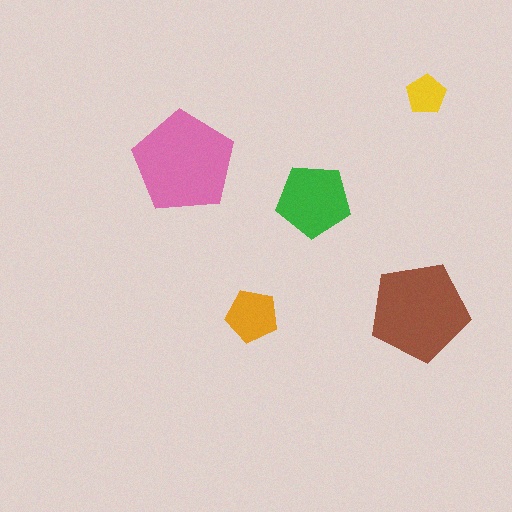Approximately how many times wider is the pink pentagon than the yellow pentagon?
About 2.5 times wider.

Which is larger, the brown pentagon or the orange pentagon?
The brown one.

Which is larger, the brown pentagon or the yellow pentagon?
The brown one.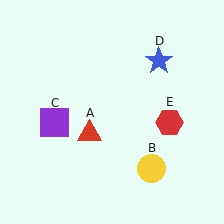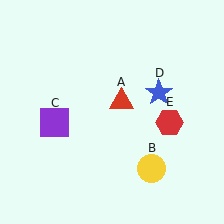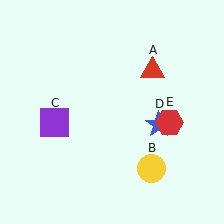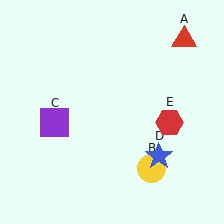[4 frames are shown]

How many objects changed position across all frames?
2 objects changed position: red triangle (object A), blue star (object D).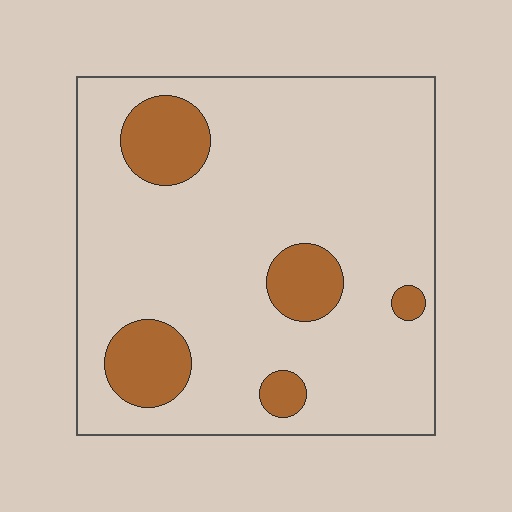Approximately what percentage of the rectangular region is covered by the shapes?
Approximately 15%.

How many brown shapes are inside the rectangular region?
5.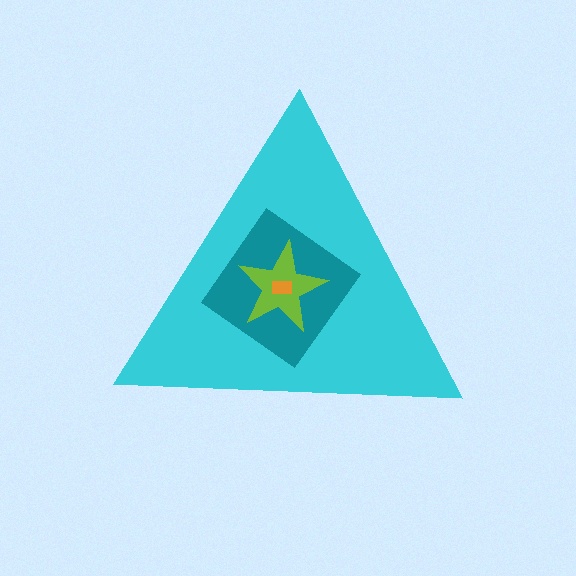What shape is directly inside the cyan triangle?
The teal diamond.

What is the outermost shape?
The cyan triangle.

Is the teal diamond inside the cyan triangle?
Yes.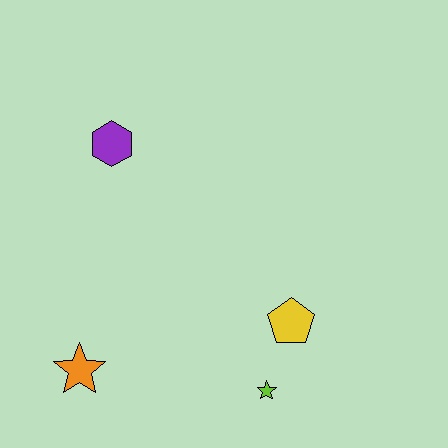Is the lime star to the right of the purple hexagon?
Yes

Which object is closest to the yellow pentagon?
The lime star is closest to the yellow pentagon.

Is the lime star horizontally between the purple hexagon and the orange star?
No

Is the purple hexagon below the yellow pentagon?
No